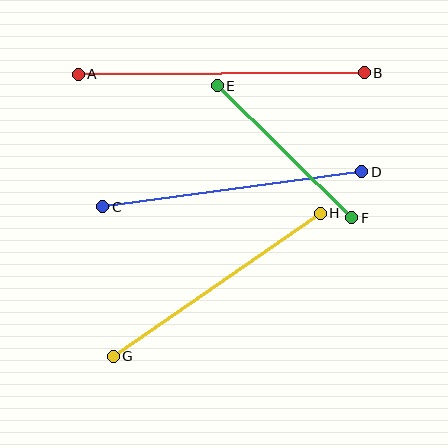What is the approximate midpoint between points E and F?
The midpoint is at approximately (285, 152) pixels.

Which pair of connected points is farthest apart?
Points A and B are farthest apart.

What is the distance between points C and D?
The distance is approximately 262 pixels.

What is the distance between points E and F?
The distance is approximately 189 pixels.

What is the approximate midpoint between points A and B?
The midpoint is at approximately (221, 74) pixels.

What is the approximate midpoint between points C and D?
The midpoint is at approximately (232, 189) pixels.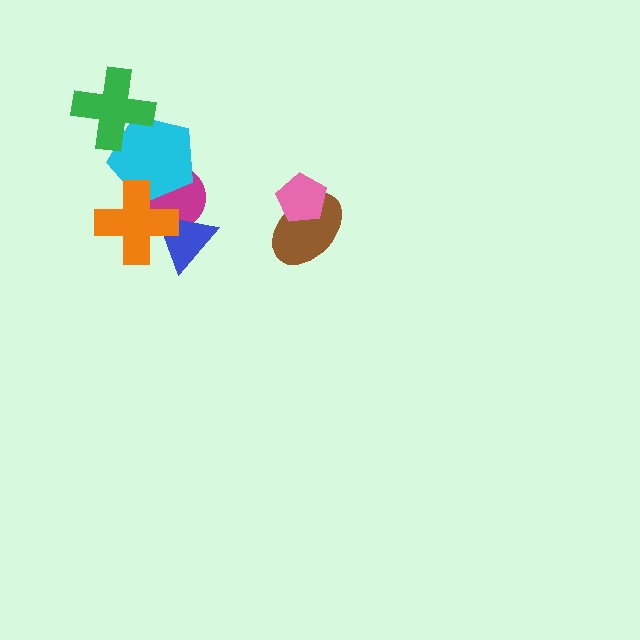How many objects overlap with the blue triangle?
2 objects overlap with the blue triangle.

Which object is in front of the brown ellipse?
The pink pentagon is in front of the brown ellipse.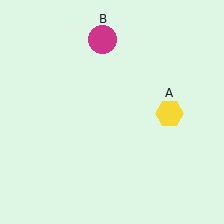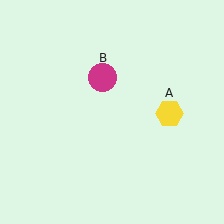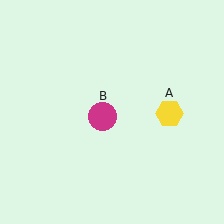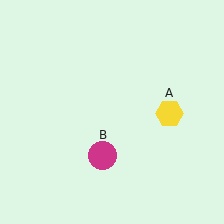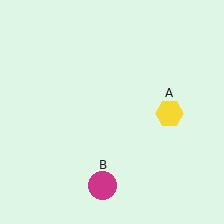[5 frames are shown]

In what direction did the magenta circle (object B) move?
The magenta circle (object B) moved down.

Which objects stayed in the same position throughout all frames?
Yellow hexagon (object A) remained stationary.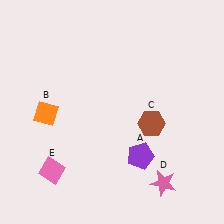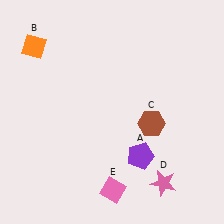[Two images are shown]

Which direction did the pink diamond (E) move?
The pink diamond (E) moved right.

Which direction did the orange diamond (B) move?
The orange diamond (B) moved up.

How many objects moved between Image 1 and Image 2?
2 objects moved between the two images.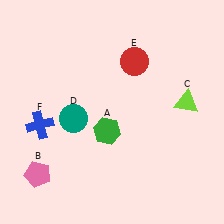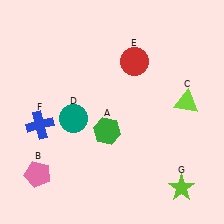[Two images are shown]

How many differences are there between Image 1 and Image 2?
There is 1 difference between the two images.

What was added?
A lime star (G) was added in Image 2.